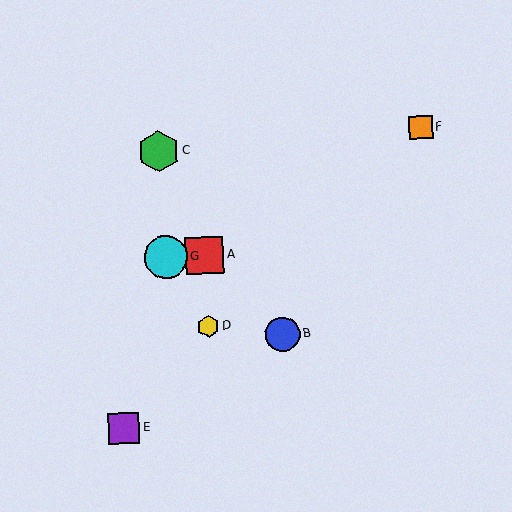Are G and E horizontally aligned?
No, G is at y≈257 and E is at y≈428.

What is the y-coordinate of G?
Object G is at y≈257.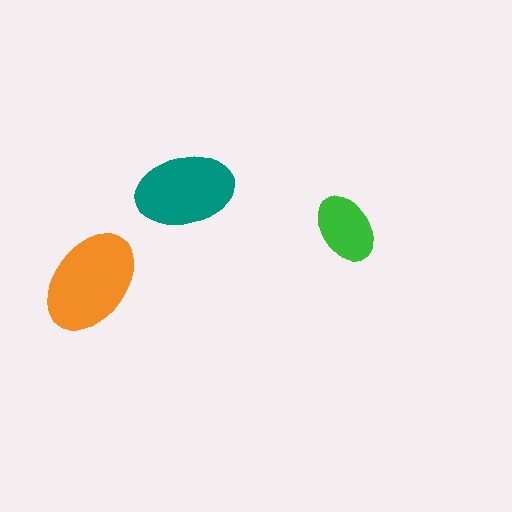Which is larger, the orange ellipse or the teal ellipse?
The orange one.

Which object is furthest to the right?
The green ellipse is rightmost.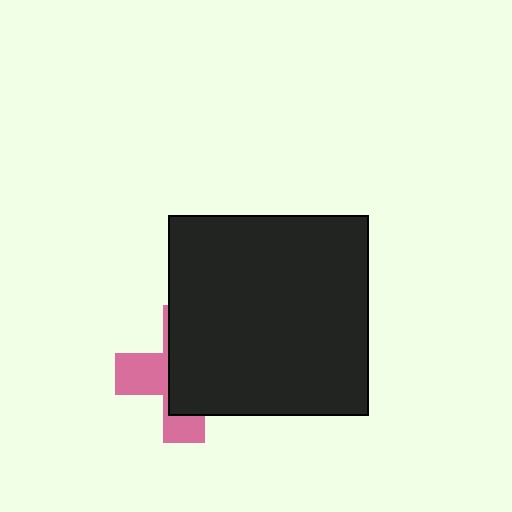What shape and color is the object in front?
The object in front is a black square.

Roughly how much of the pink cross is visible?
A small part of it is visible (roughly 37%).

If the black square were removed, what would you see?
You would see the complete pink cross.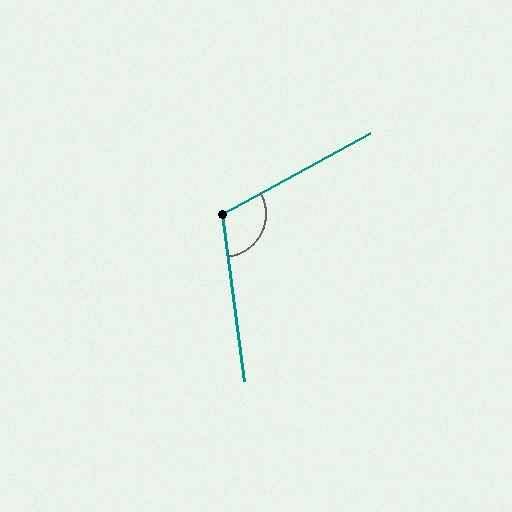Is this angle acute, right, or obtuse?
It is obtuse.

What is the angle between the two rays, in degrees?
Approximately 111 degrees.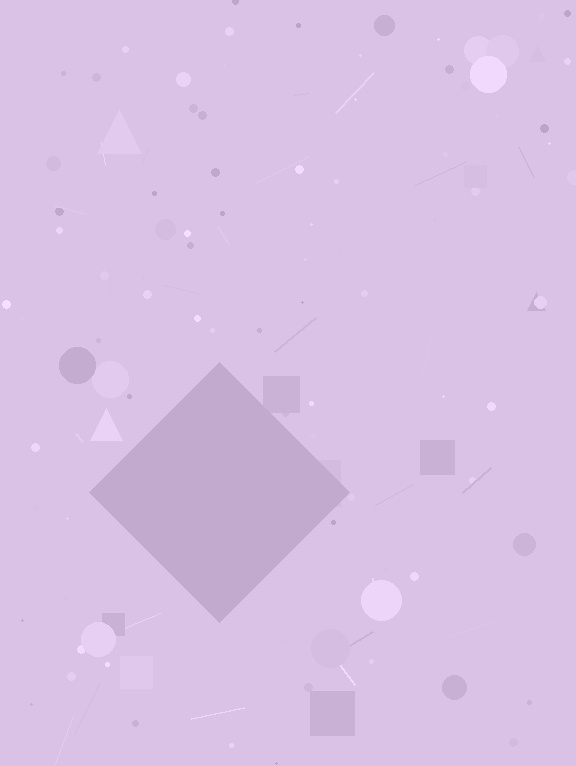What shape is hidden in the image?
A diamond is hidden in the image.